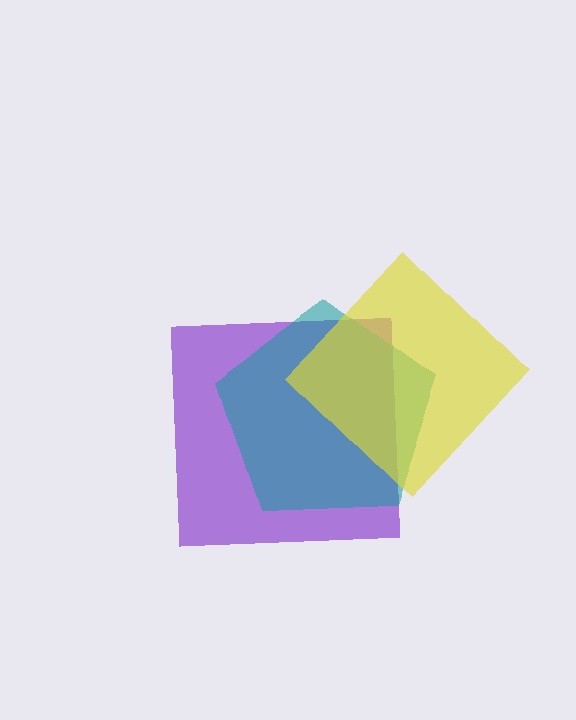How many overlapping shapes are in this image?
There are 3 overlapping shapes in the image.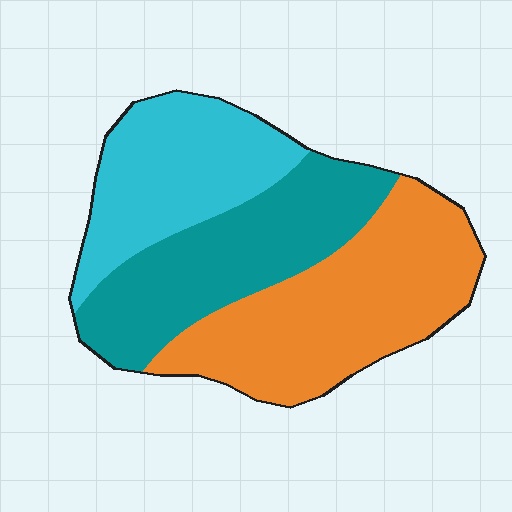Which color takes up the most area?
Orange, at roughly 40%.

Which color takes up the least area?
Cyan, at roughly 30%.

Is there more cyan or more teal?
Teal.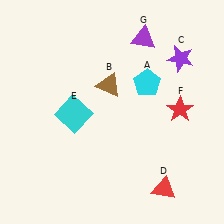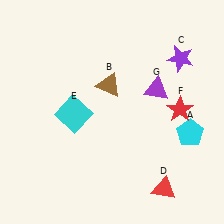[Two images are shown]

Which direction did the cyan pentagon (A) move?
The cyan pentagon (A) moved down.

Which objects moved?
The objects that moved are: the cyan pentagon (A), the purple triangle (G).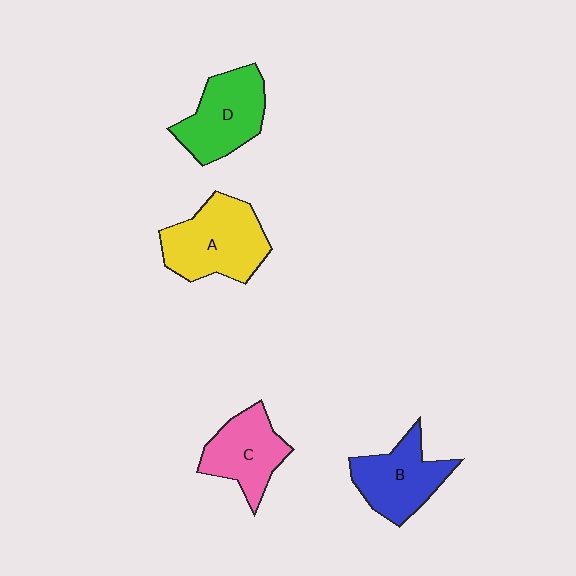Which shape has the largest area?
Shape A (yellow).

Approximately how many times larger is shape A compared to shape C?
Approximately 1.3 times.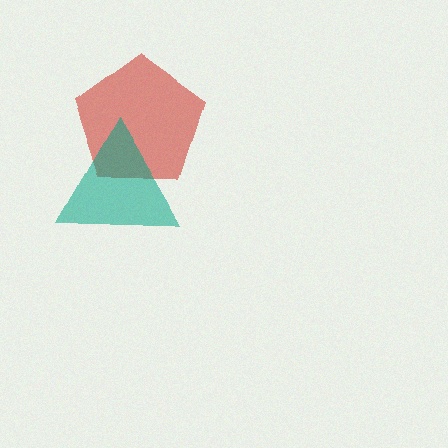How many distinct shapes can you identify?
There are 2 distinct shapes: a red pentagon, a teal triangle.